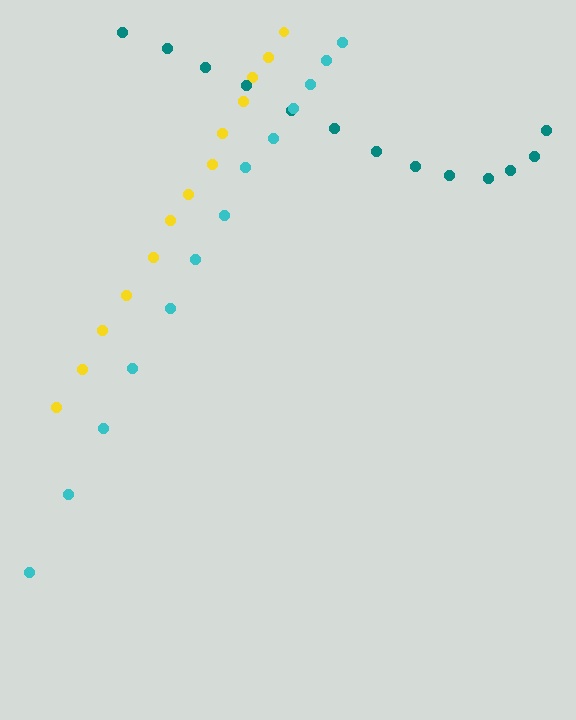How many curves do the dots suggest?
There are 3 distinct paths.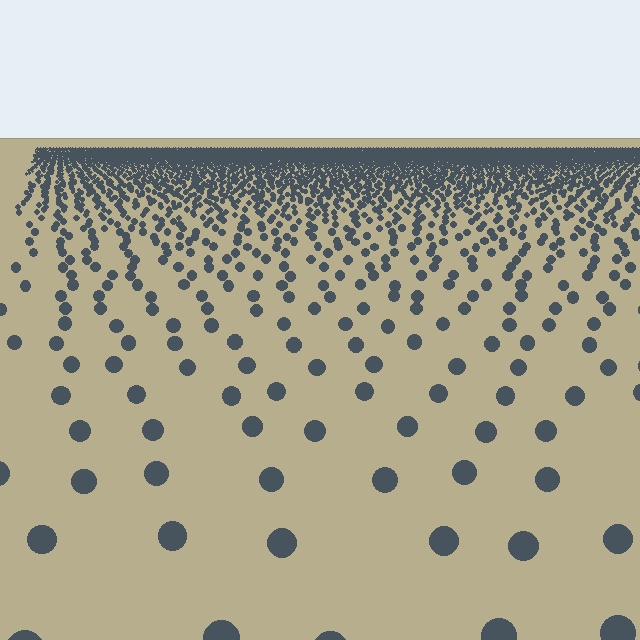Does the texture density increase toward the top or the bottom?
Density increases toward the top.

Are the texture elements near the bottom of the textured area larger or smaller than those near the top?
Larger. Near the bottom, elements are closer to the viewer and appear at a bigger on-screen size.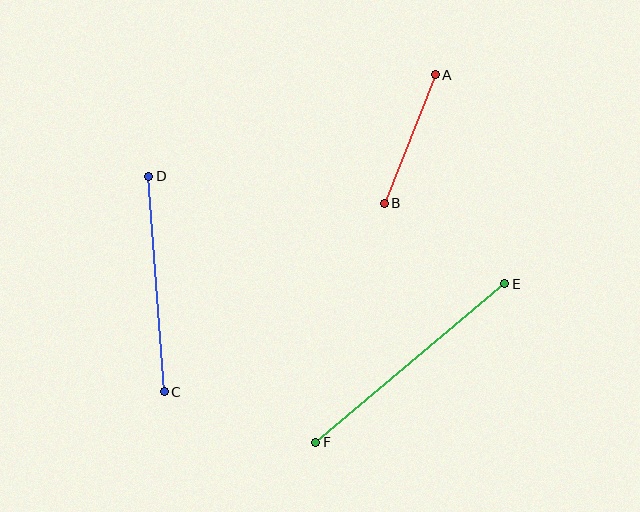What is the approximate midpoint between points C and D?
The midpoint is at approximately (157, 284) pixels.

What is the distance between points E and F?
The distance is approximately 247 pixels.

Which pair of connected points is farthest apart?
Points E and F are farthest apart.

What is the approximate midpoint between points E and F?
The midpoint is at approximately (410, 363) pixels.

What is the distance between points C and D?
The distance is approximately 216 pixels.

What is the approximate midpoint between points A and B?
The midpoint is at approximately (410, 139) pixels.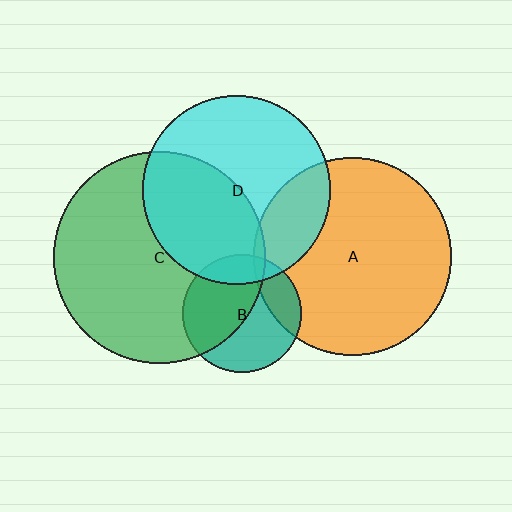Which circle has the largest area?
Circle C (green).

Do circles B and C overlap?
Yes.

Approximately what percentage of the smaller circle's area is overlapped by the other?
Approximately 50%.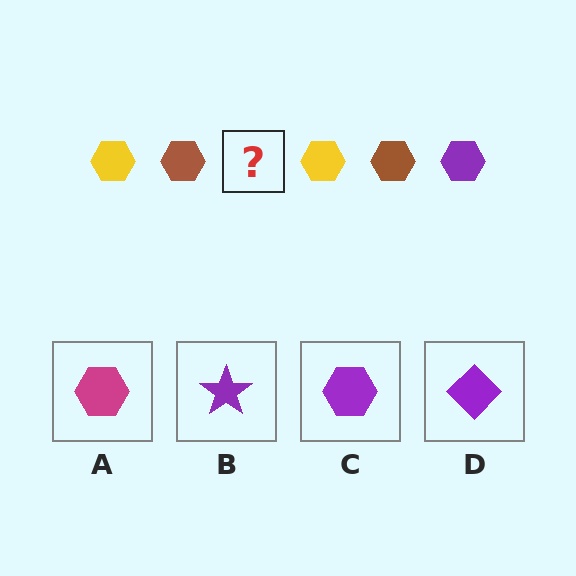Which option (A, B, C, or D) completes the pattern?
C.